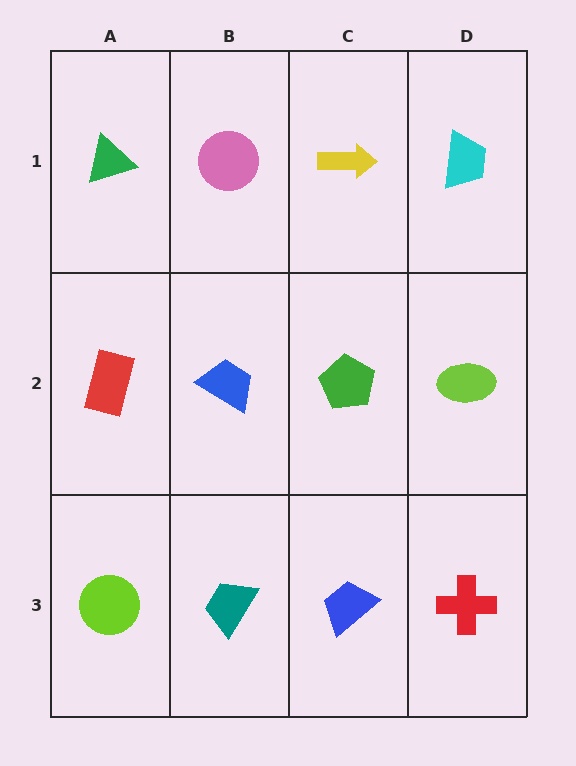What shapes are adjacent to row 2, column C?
A yellow arrow (row 1, column C), a blue trapezoid (row 3, column C), a blue trapezoid (row 2, column B), a lime ellipse (row 2, column D).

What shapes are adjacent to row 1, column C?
A green pentagon (row 2, column C), a pink circle (row 1, column B), a cyan trapezoid (row 1, column D).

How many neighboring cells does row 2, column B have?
4.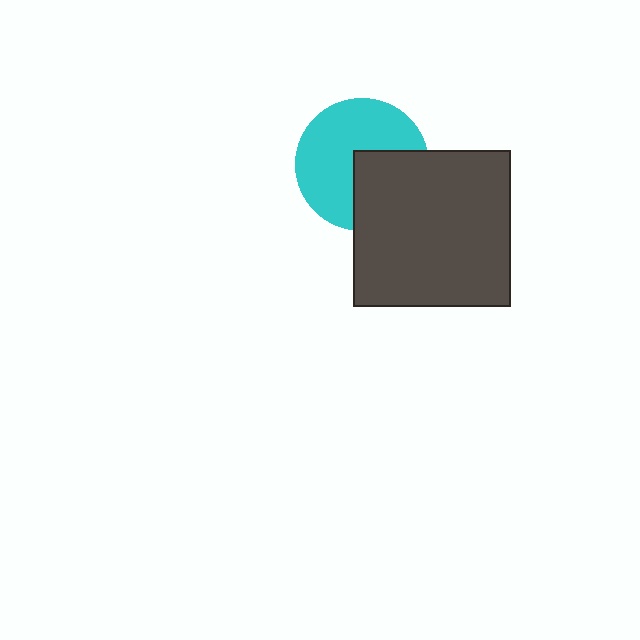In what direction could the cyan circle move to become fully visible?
The cyan circle could move toward the upper-left. That would shift it out from behind the dark gray square entirely.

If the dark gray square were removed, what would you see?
You would see the complete cyan circle.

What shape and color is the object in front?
The object in front is a dark gray square.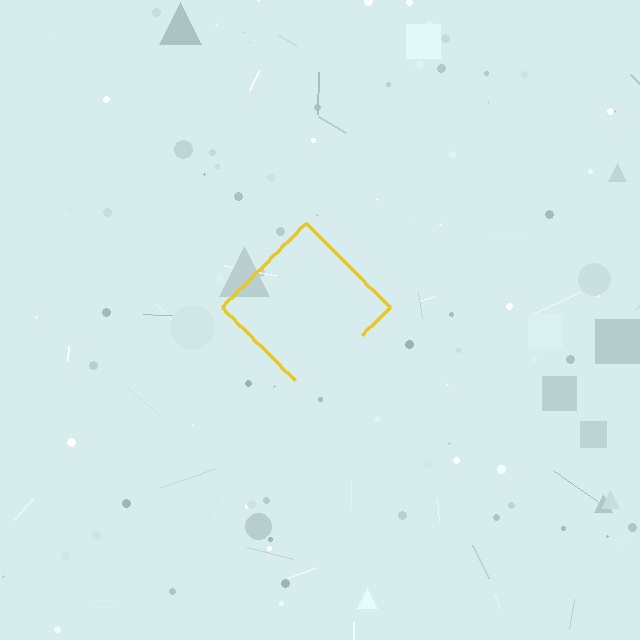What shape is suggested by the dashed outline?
The dashed outline suggests a diamond.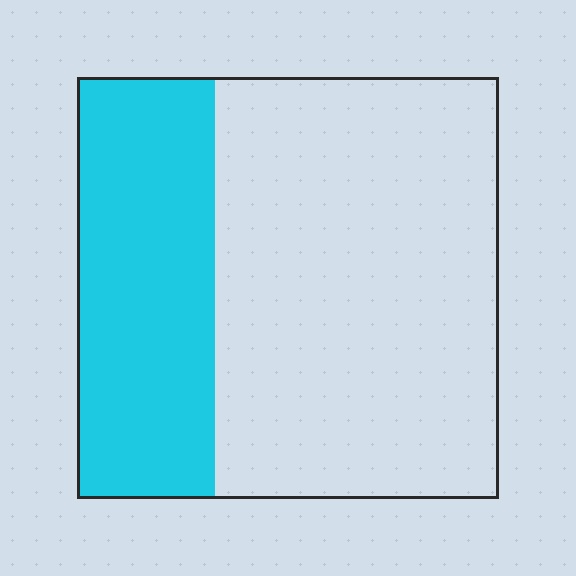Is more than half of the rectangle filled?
No.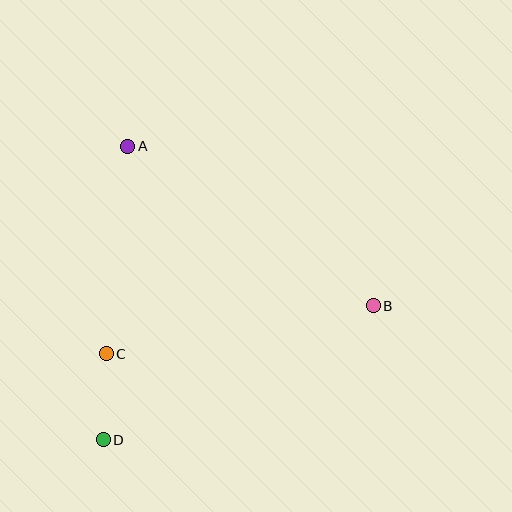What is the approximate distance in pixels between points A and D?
The distance between A and D is approximately 294 pixels.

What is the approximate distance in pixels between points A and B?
The distance between A and B is approximately 292 pixels.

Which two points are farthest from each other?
Points B and D are farthest from each other.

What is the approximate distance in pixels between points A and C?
The distance between A and C is approximately 208 pixels.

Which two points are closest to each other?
Points C and D are closest to each other.